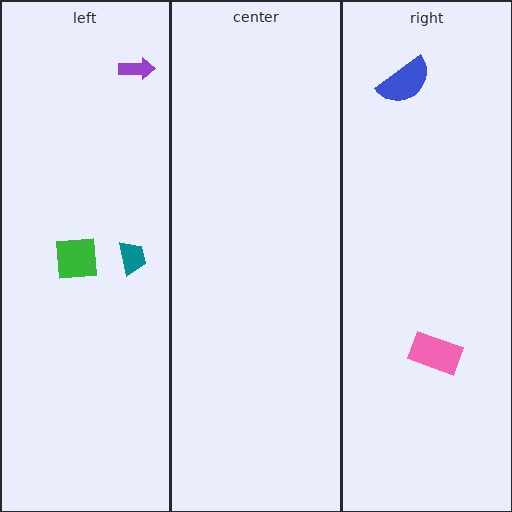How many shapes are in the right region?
2.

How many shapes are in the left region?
3.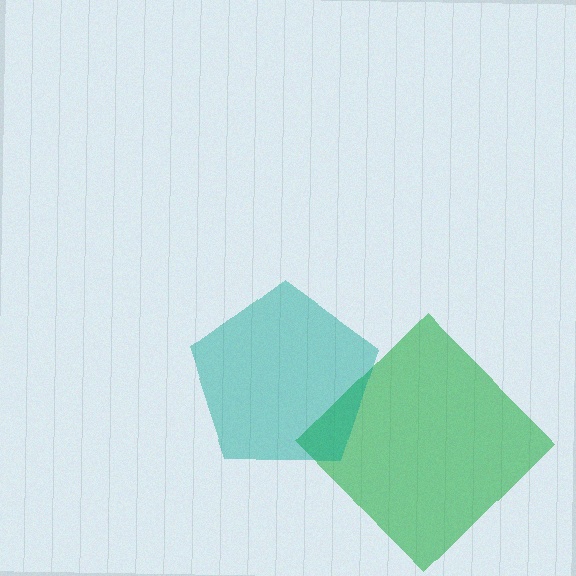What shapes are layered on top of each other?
The layered shapes are: a green diamond, a teal pentagon.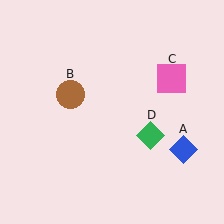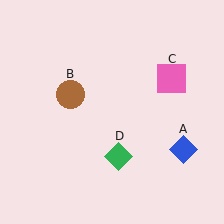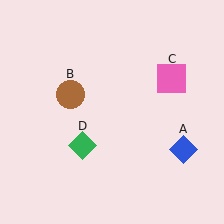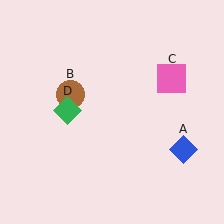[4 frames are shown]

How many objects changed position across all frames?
1 object changed position: green diamond (object D).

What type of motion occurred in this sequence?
The green diamond (object D) rotated clockwise around the center of the scene.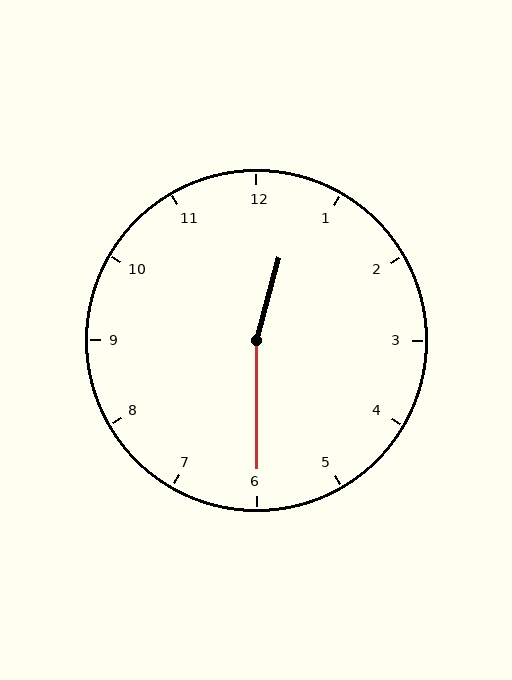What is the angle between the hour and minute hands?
Approximately 165 degrees.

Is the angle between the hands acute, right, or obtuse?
It is obtuse.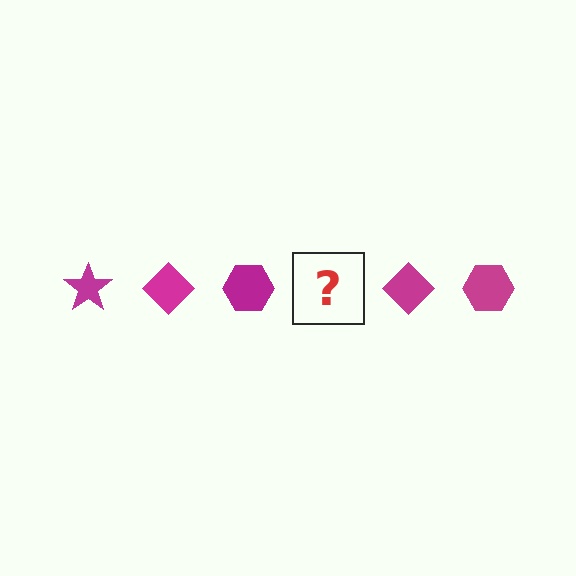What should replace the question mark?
The question mark should be replaced with a magenta star.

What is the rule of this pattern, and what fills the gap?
The rule is that the pattern cycles through star, diamond, hexagon shapes in magenta. The gap should be filled with a magenta star.